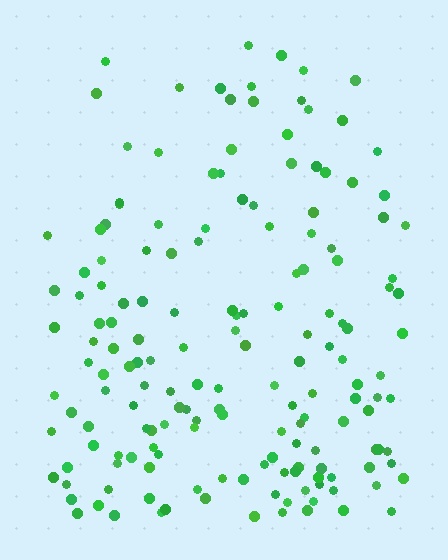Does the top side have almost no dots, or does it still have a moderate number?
Still a moderate number, just noticeably fewer than the bottom.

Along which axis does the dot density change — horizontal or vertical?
Vertical.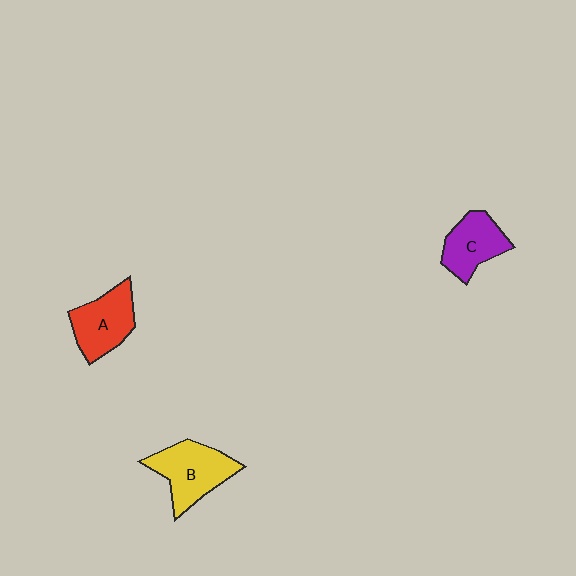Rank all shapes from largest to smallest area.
From largest to smallest: B (yellow), A (red), C (purple).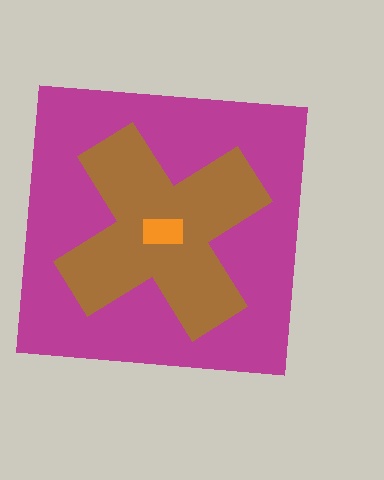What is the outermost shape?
The magenta square.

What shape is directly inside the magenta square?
The brown cross.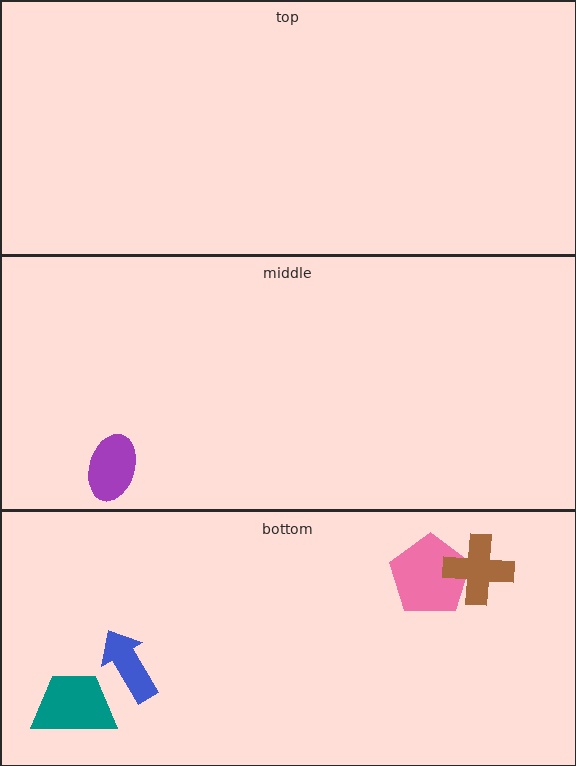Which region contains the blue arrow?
The bottom region.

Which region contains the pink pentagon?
The bottom region.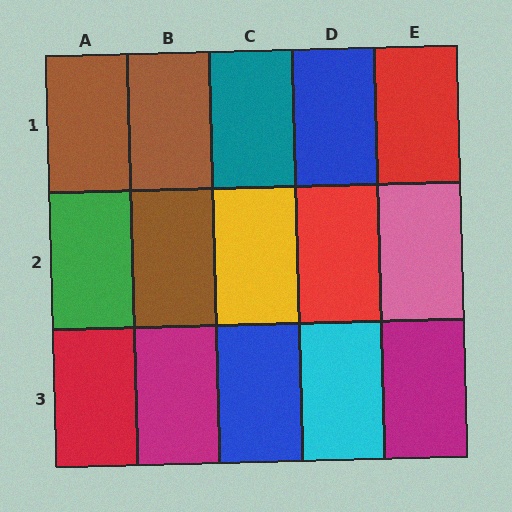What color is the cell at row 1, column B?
Brown.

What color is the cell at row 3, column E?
Magenta.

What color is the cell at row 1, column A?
Brown.